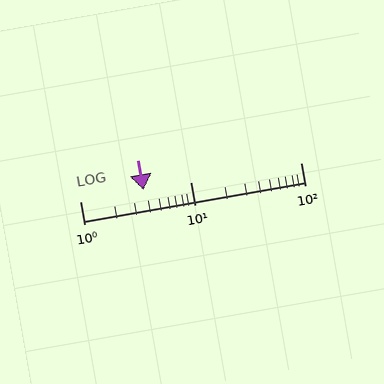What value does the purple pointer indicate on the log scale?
The pointer indicates approximately 3.8.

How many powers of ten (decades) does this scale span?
The scale spans 2 decades, from 1 to 100.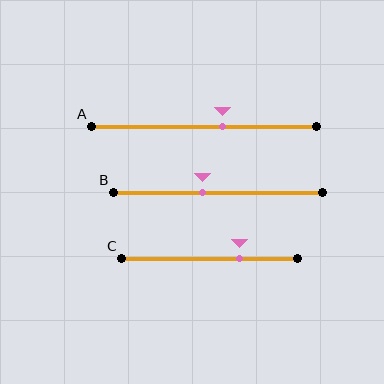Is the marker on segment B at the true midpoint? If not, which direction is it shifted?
No, the marker on segment B is shifted to the left by about 7% of the segment length.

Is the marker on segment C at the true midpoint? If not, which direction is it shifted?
No, the marker on segment C is shifted to the right by about 17% of the segment length.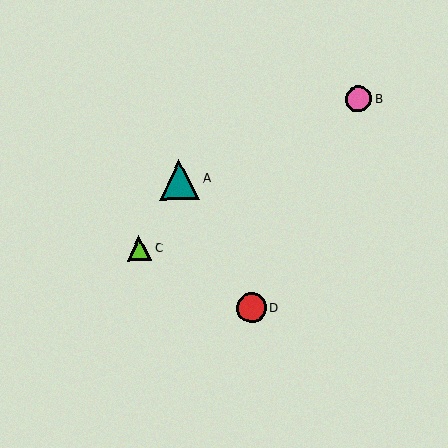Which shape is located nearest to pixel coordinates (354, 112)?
The pink circle (labeled B) at (358, 99) is nearest to that location.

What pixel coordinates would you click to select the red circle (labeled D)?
Click at (252, 308) to select the red circle D.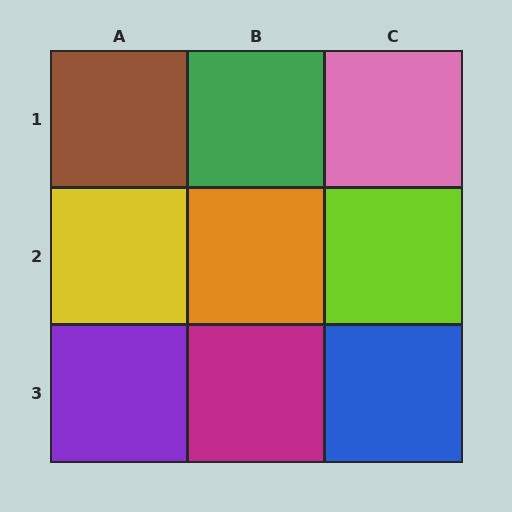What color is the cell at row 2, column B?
Orange.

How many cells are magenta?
1 cell is magenta.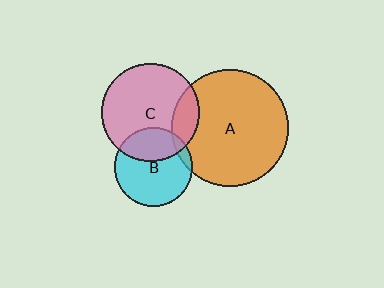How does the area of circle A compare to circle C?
Approximately 1.4 times.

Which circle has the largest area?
Circle A (orange).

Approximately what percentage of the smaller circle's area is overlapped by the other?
Approximately 10%.